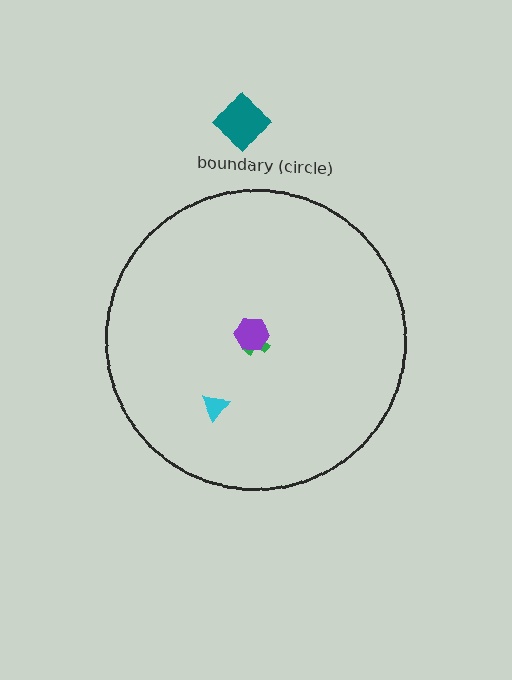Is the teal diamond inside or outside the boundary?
Outside.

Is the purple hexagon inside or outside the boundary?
Inside.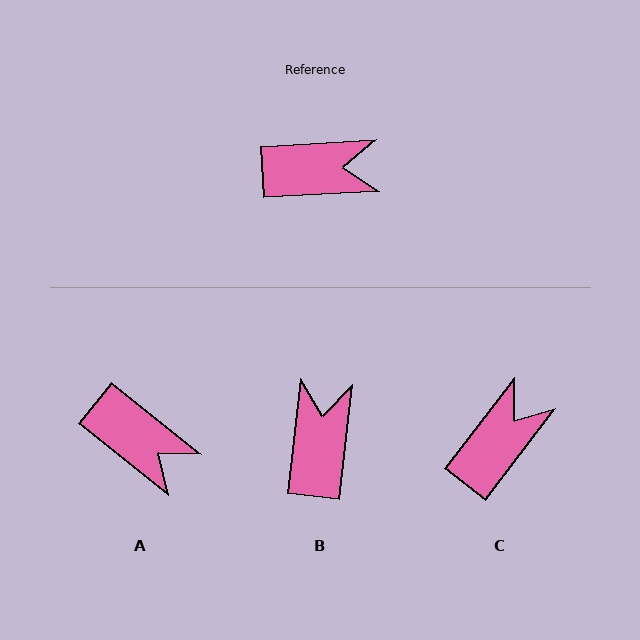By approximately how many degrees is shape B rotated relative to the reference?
Approximately 80 degrees counter-clockwise.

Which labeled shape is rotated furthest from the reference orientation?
B, about 80 degrees away.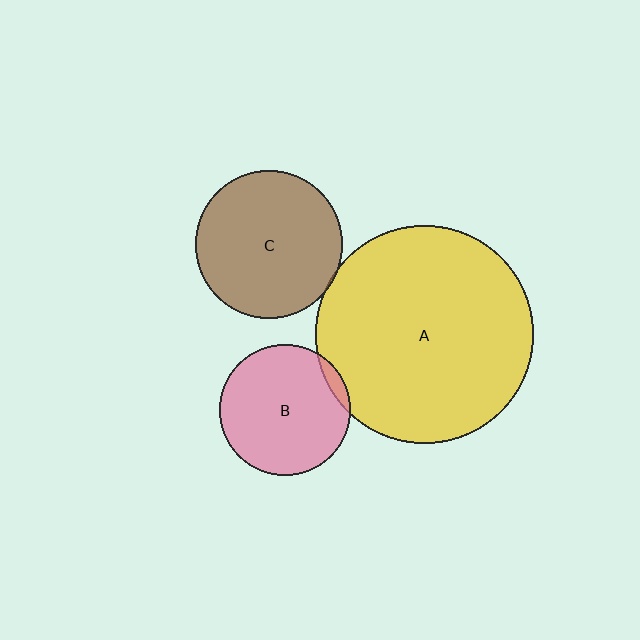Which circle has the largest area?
Circle A (yellow).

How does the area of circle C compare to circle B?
Approximately 1.3 times.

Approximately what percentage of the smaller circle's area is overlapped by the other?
Approximately 5%.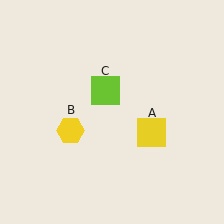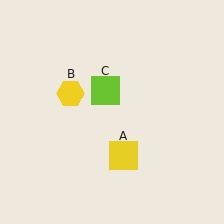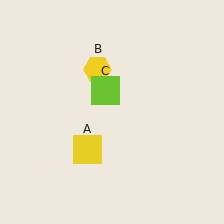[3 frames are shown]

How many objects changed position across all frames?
2 objects changed position: yellow square (object A), yellow hexagon (object B).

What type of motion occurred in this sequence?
The yellow square (object A), yellow hexagon (object B) rotated clockwise around the center of the scene.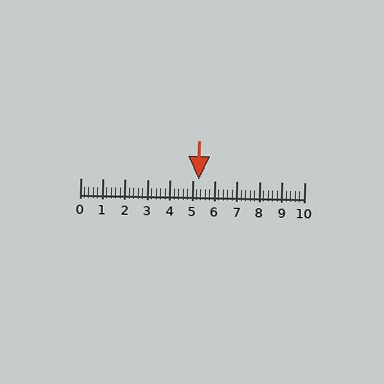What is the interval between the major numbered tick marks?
The major tick marks are spaced 1 units apart.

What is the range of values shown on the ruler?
The ruler shows values from 0 to 10.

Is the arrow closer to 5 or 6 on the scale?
The arrow is closer to 5.